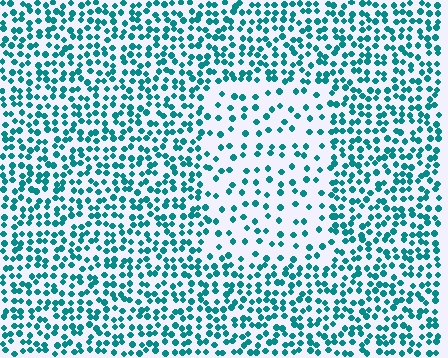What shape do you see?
I see a rectangle.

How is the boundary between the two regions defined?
The boundary is defined by a change in element density (approximately 2.2x ratio). All elements are the same color, size, and shape.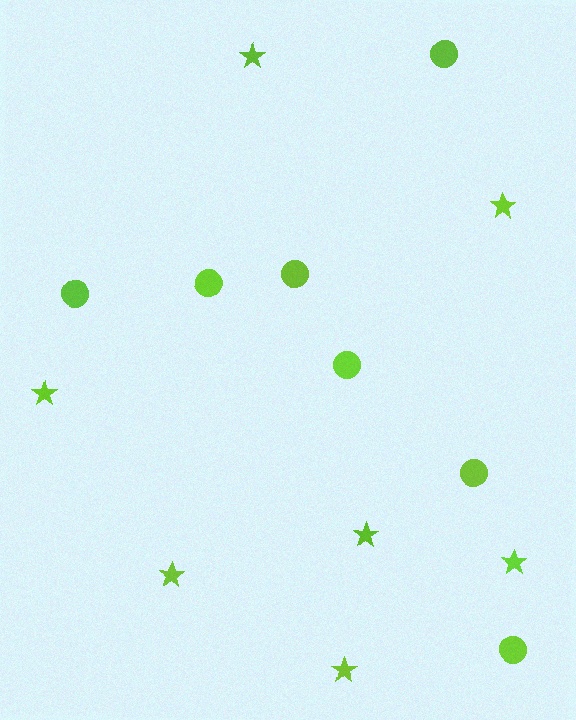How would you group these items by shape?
There are 2 groups: one group of circles (7) and one group of stars (7).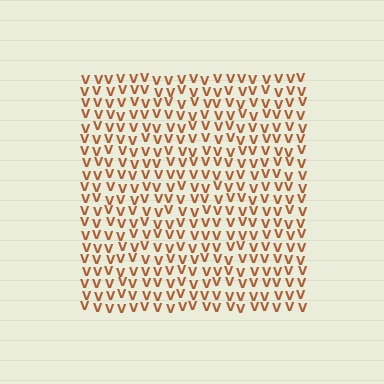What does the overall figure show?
The overall figure shows a square.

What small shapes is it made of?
It is made of small letter V's.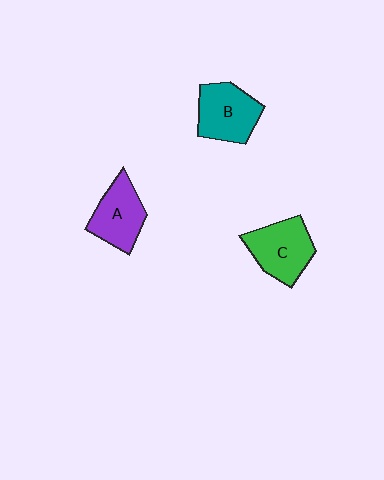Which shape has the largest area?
Shape C (green).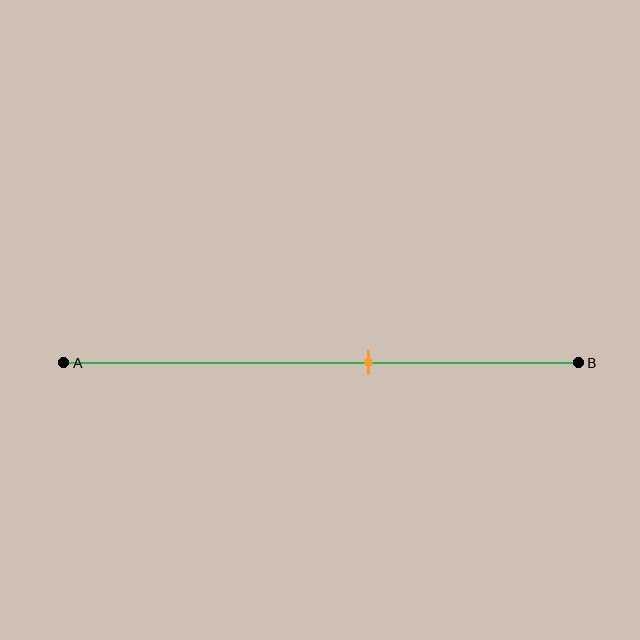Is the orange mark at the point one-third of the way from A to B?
No, the mark is at about 60% from A, not at the 33% one-third point.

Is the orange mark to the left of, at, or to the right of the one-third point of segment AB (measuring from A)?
The orange mark is to the right of the one-third point of segment AB.